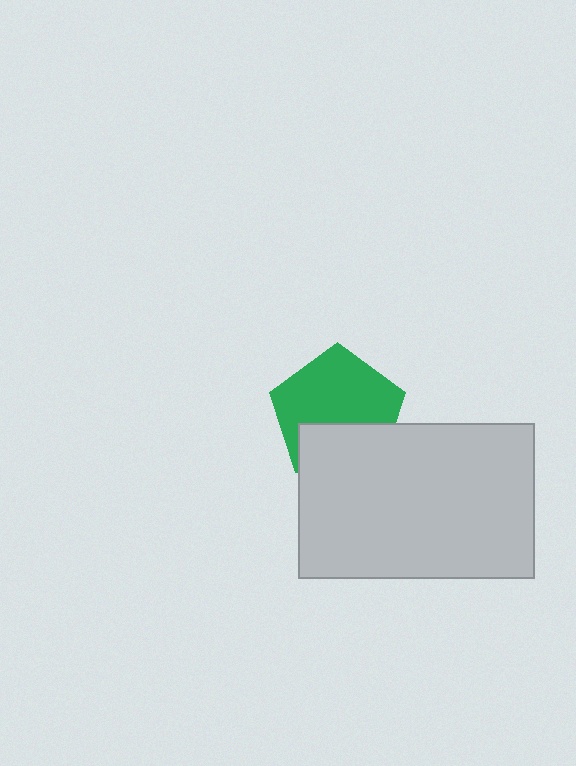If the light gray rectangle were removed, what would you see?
You would see the complete green pentagon.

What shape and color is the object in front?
The object in front is a light gray rectangle.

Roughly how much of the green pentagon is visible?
About half of it is visible (roughly 64%).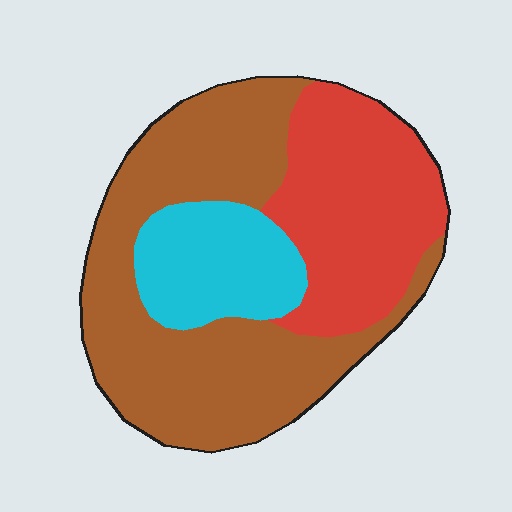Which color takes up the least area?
Cyan, at roughly 15%.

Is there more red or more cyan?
Red.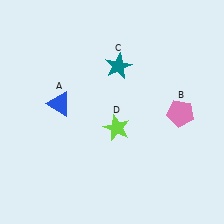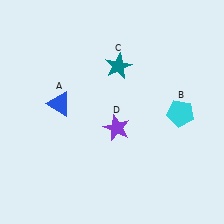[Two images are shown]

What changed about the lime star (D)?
In Image 1, D is lime. In Image 2, it changed to purple.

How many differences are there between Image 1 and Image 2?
There are 2 differences between the two images.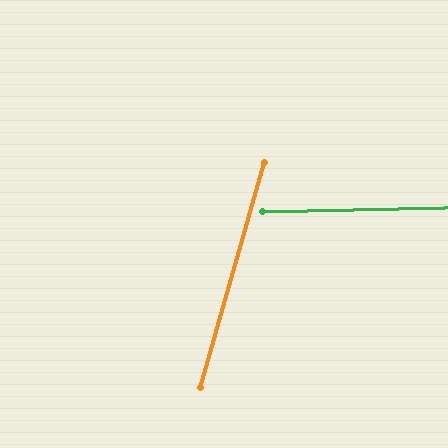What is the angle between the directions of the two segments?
Approximately 73 degrees.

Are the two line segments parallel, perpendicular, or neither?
Neither parallel nor perpendicular — they differ by about 73°.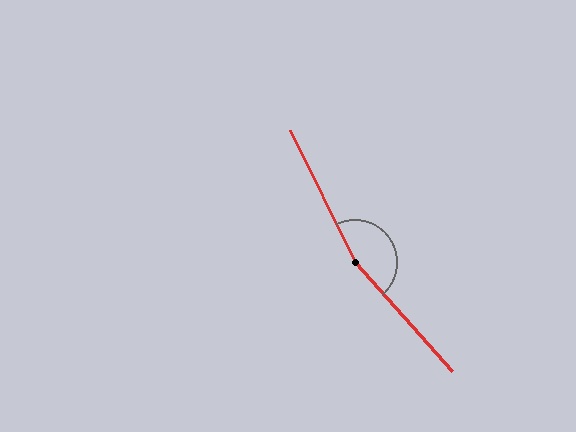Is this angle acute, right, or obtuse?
It is obtuse.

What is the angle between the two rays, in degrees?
Approximately 164 degrees.